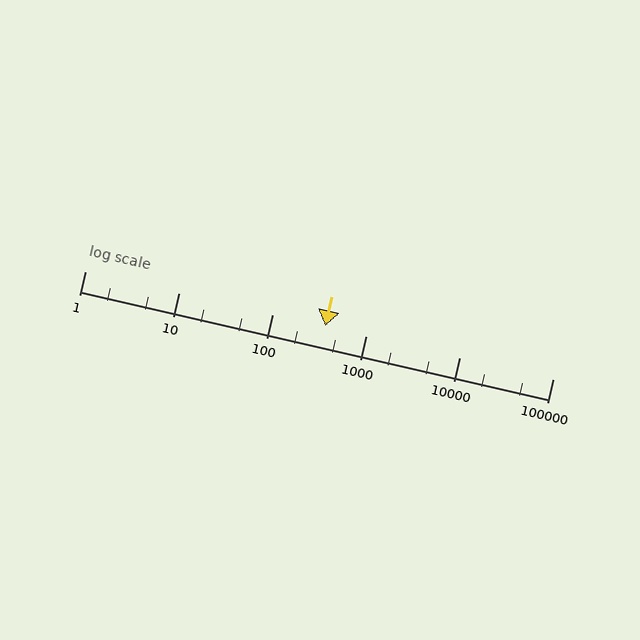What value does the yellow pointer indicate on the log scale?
The pointer indicates approximately 370.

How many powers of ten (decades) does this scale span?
The scale spans 5 decades, from 1 to 100000.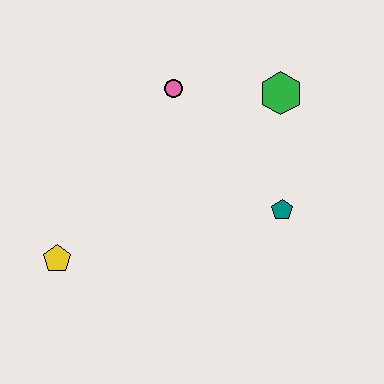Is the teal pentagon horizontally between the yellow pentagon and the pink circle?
No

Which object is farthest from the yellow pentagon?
The green hexagon is farthest from the yellow pentagon.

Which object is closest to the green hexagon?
The pink circle is closest to the green hexagon.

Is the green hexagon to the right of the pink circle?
Yes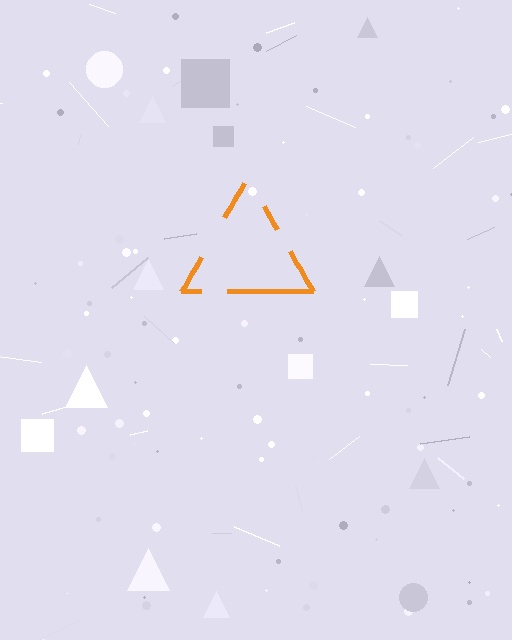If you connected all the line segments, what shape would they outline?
They would outline a triangle.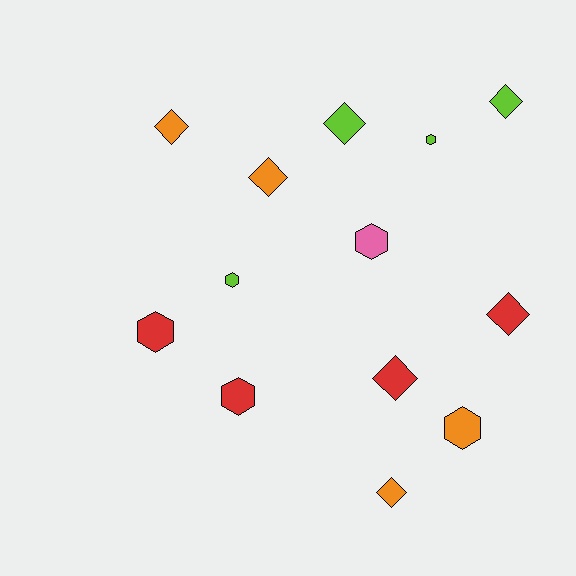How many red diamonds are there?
There are 2 red diamonds.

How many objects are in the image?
There are 13 objects.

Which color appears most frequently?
Red, with 4 objects.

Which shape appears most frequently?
Diamond, with 7 objects.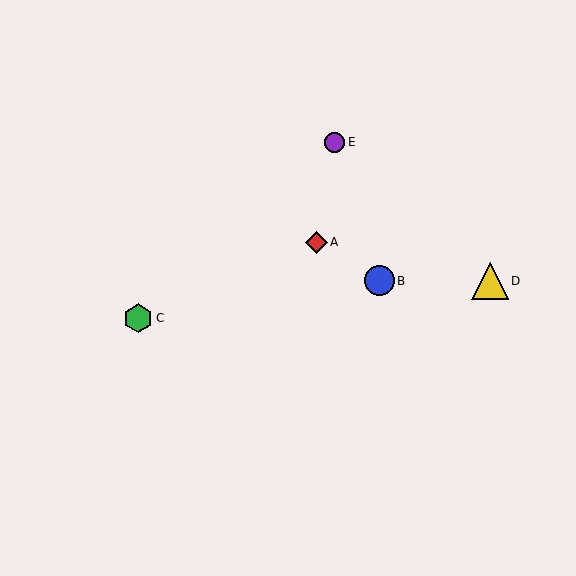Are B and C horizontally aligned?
No, B is at y≈281 and C is at y≈318.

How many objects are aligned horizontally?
2 objects (B, D) are aligned horizontally.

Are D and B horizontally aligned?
Yes, both are at y≈281.